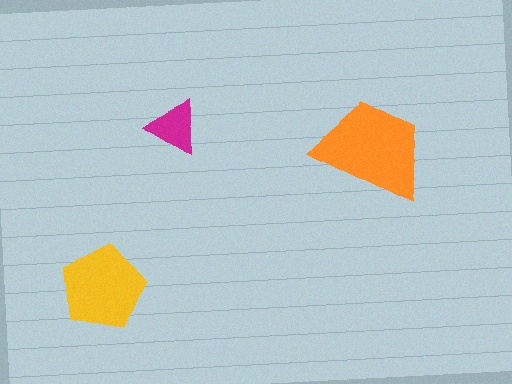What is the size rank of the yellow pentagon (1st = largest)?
2nd.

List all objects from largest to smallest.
The orange trapezoid, the yellow pentagon, the magenta triangle.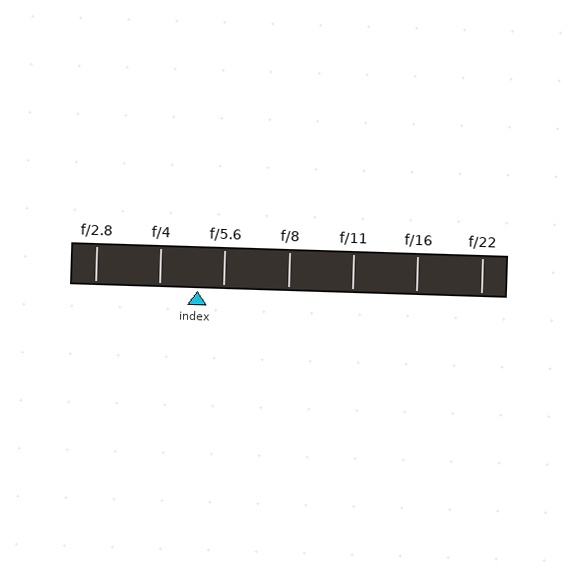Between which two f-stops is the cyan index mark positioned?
The index mark is between f/4 and f/5.6.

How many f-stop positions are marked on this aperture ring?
There are 7 f-stop positions marked.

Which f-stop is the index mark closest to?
The index mark is closest to f/5.6.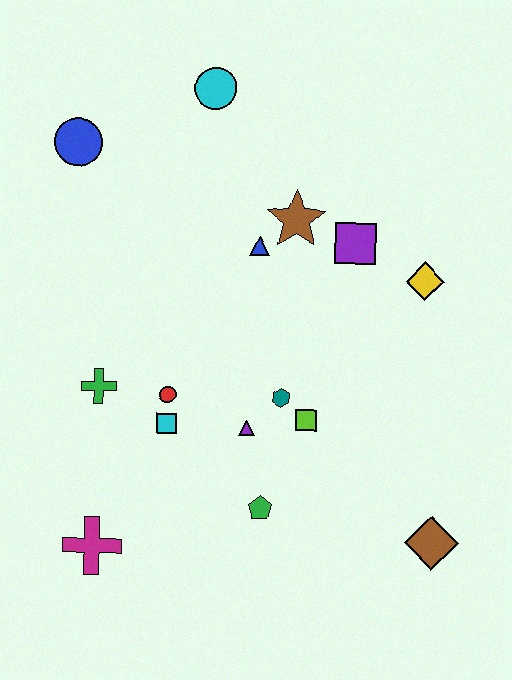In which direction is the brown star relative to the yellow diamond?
The brown star is to the left of the yellow diamond.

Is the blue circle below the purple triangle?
No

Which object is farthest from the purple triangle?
The cyan circle is farthest from the purple triangle.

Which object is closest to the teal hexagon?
The lime square is closest to the teal hexagon.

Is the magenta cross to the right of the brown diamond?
No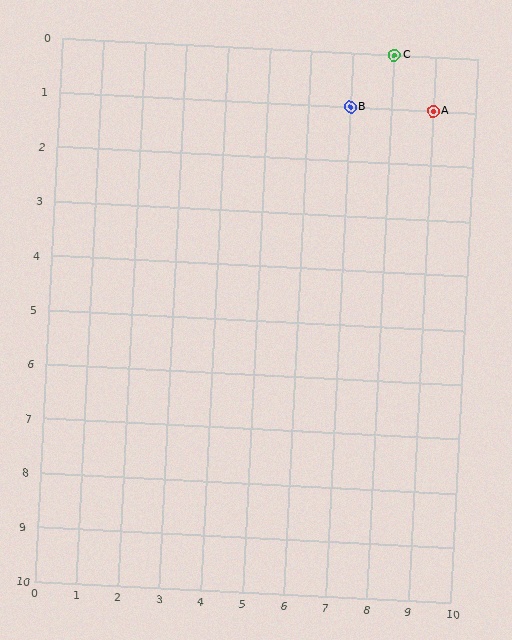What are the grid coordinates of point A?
Point A is at grid coordinates (9, 1).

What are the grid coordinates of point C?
Point C is at grid coordinates (8, 0).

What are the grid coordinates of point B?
Point B is at grid coordinates (7, 1).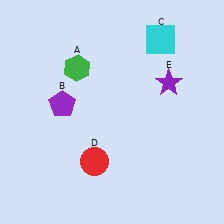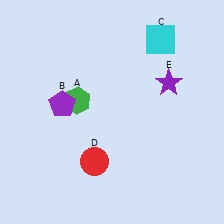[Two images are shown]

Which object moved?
The green hexagon (A) moved down.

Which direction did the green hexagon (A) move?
The green hexagon (A) moved down.